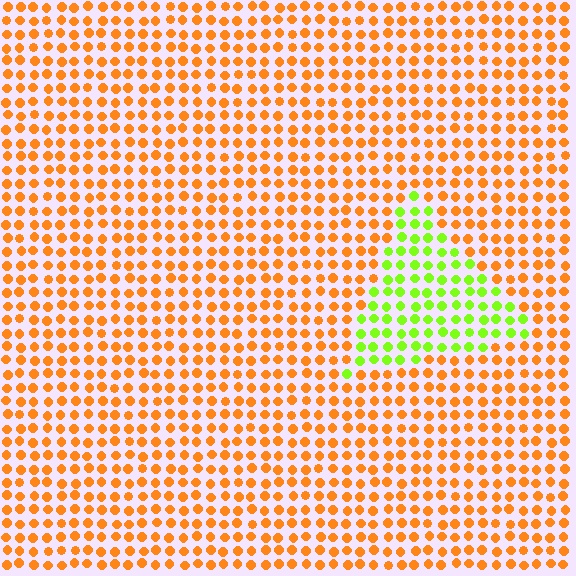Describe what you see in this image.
The image is filled with small orange elements in a uniform arrangement. A triangle-shaped region is visible where the elements are tinted to a slightly different hue, forming a subtle color boundary.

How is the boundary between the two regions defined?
The boundary is defined purely by a slight shift in hue (about 65 degrees). Spacing, size, and orientation are identical on both sides.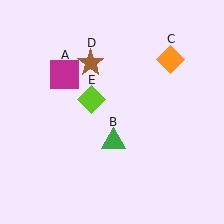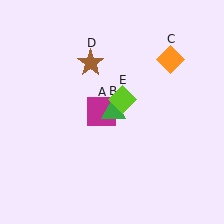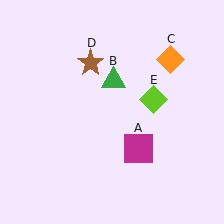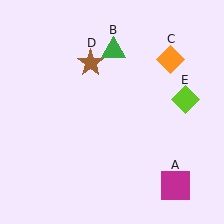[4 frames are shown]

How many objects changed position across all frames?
3 objects changed position: magenta square (object A), green triangle (object B), lime diamond (object E).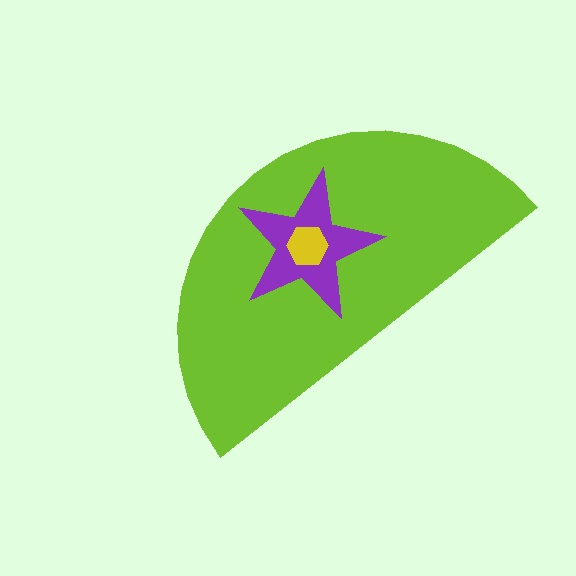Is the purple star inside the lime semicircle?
Yes.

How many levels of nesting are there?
3.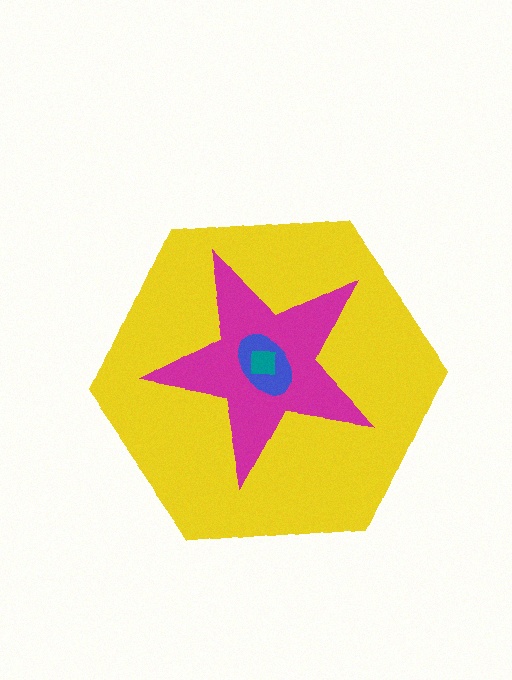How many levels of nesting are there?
4.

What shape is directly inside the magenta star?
The blue ellipse.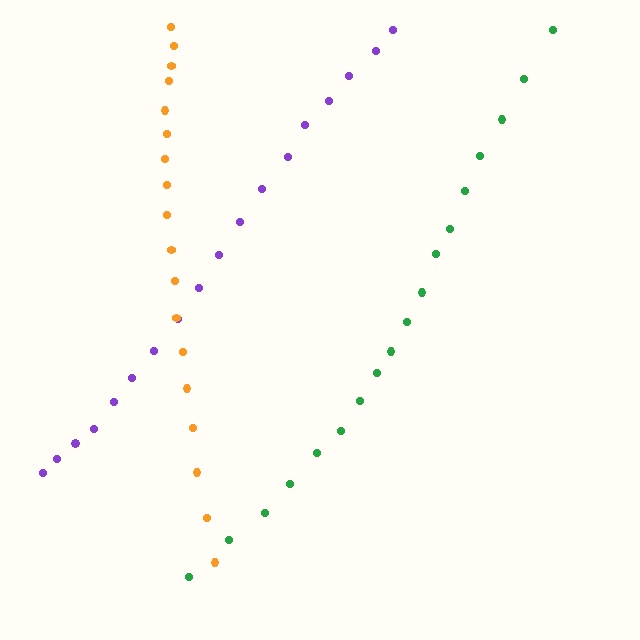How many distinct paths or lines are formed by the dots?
There are 3 distinct paths.